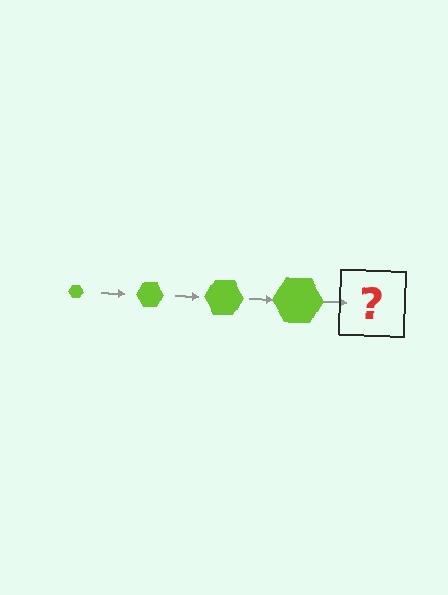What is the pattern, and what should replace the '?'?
The pattern is that the hexagon gets progressively larger each step. The '?' should be a lime hexagon, larger than the previous one.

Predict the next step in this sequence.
The next step is a lime hexagon, larger than the previous one.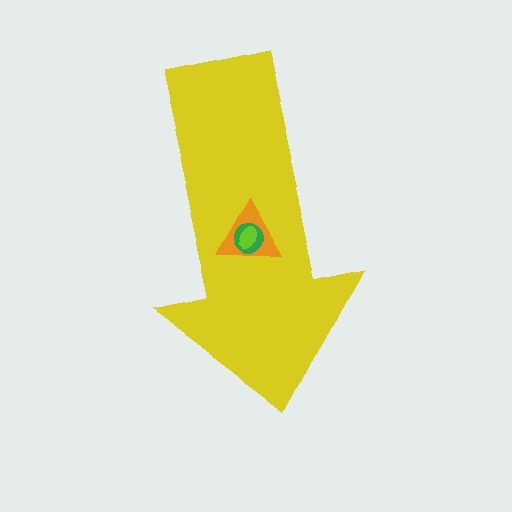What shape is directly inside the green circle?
The lime ellipse.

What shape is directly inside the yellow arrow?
The orange triangle.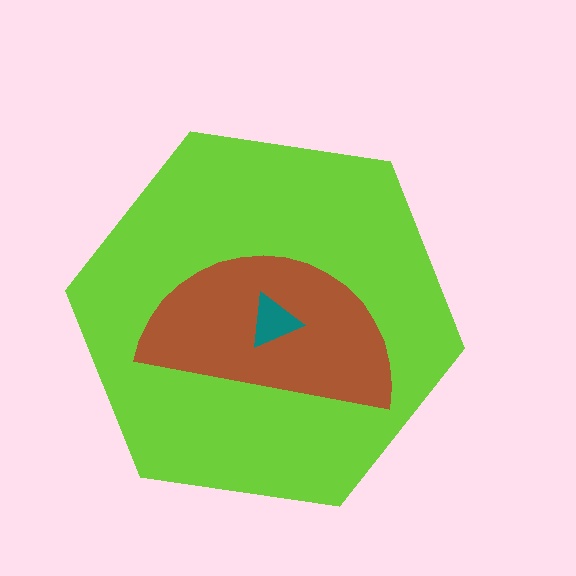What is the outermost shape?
The lime hexagon.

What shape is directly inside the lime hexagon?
The brown semicircle.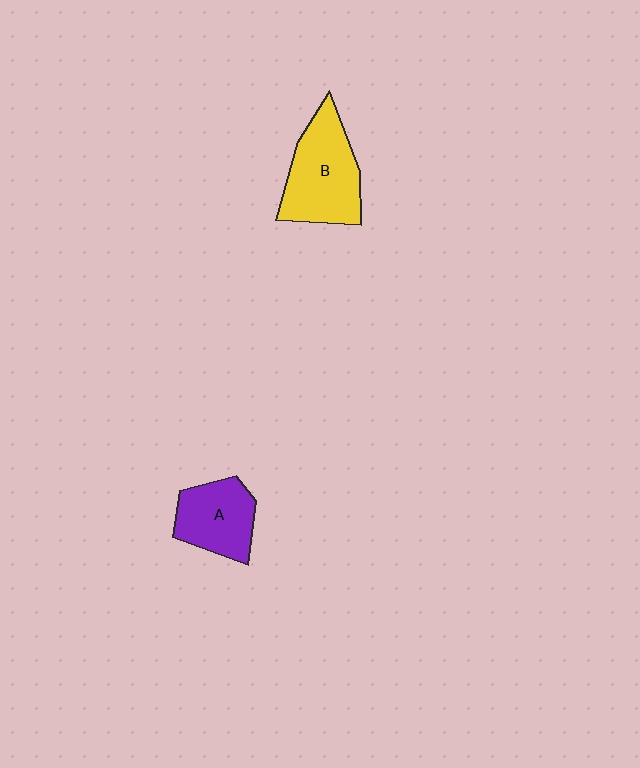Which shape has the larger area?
Shape B (yellow).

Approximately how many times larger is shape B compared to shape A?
Approximately 1.4 times.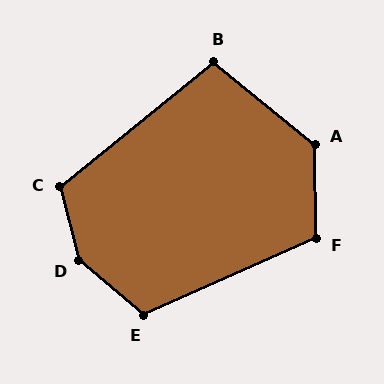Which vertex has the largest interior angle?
D, at approximately 145 degrees.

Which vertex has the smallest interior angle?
B, at approximately 102 degrees.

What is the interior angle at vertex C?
Approximately 115 degrees (obtuse).